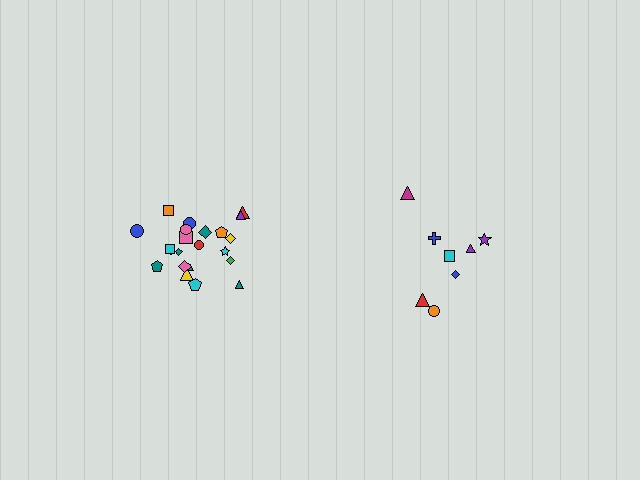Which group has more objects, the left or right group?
The left group.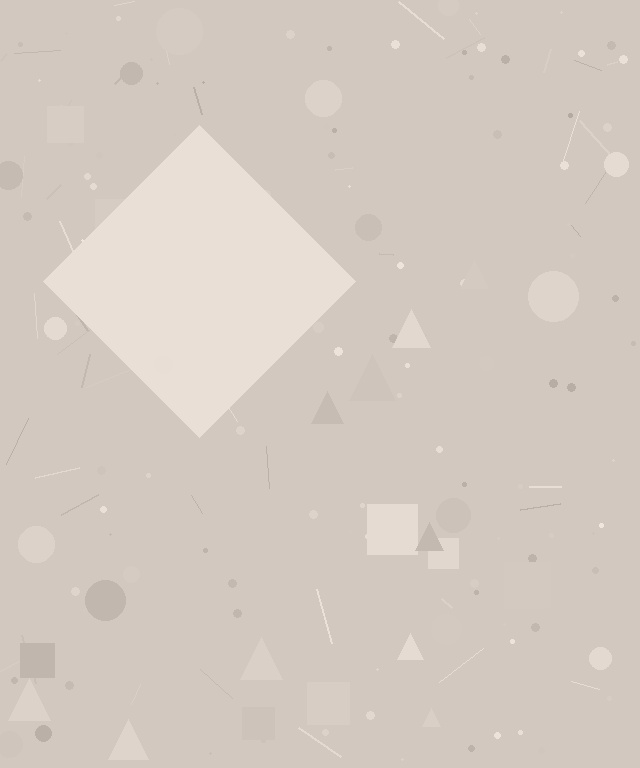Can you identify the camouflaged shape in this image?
The camouflaged shape is a diamond.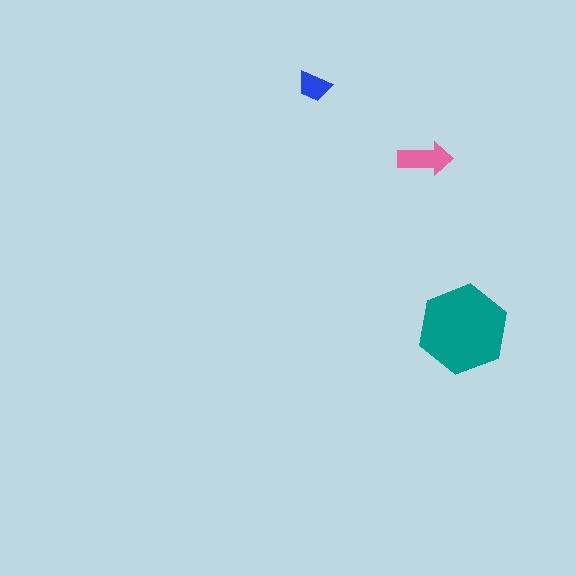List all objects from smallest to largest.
The blue trapezoid, the pink arrow, the teal hexagon.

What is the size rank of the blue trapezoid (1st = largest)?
3rd.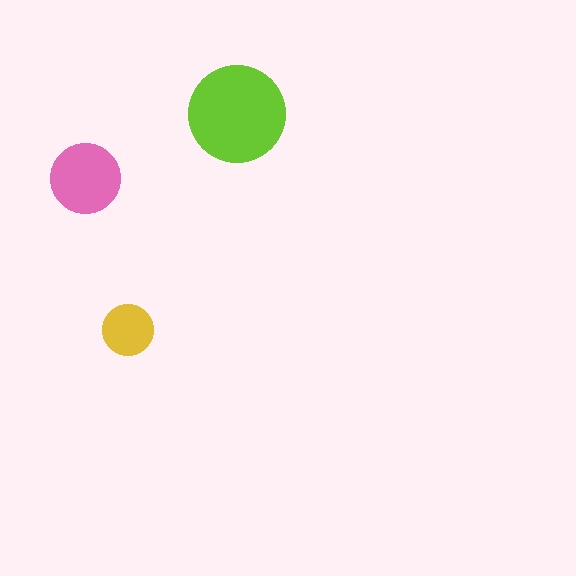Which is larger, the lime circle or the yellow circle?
The lime one.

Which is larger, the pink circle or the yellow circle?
The pink one.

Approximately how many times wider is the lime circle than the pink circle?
About 1.5 times wider.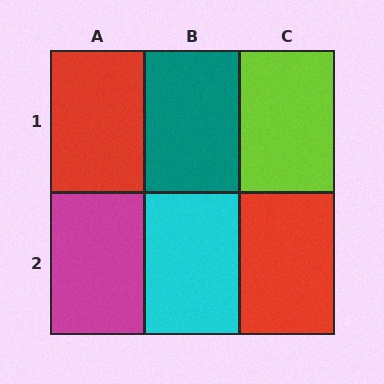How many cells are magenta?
1 cell is magenta.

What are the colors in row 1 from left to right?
Red, teal, lime.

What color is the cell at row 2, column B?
Cyan.